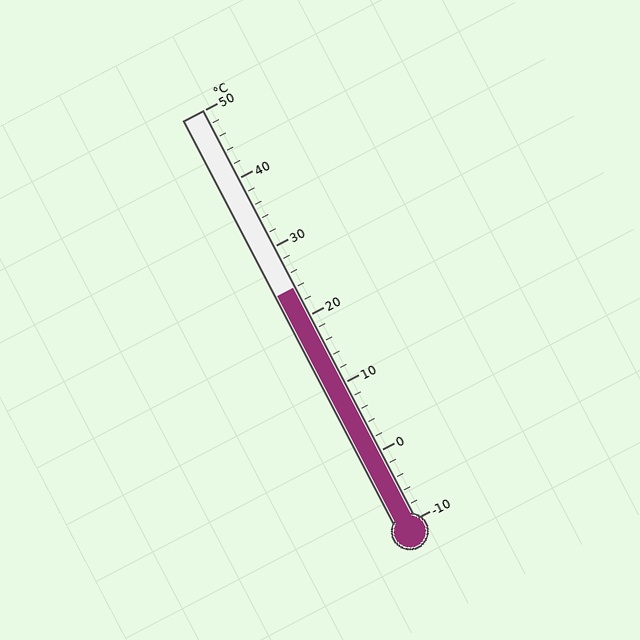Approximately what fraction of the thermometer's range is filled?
The thermometer is filled to approximately 55% of its range.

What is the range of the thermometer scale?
The thermometer scale ranges from -10°C to 50°C.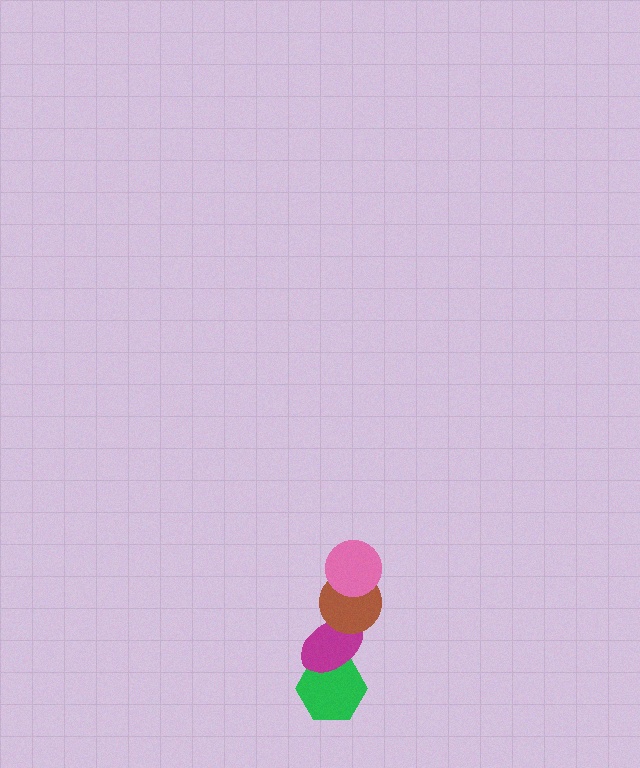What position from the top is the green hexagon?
The green hexagon is 4th from the top.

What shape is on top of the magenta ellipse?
The brown circle is on top of the magenta ellipse.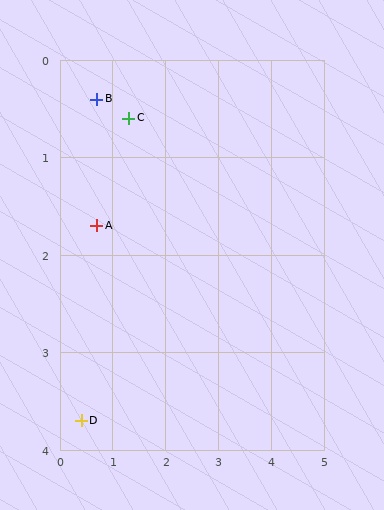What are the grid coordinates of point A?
Point A is at approximately (0.7, 1.7).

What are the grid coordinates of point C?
Point C is at approximately (1.3, 0.6).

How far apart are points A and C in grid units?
Points A and C are about 1.3 grid units apart.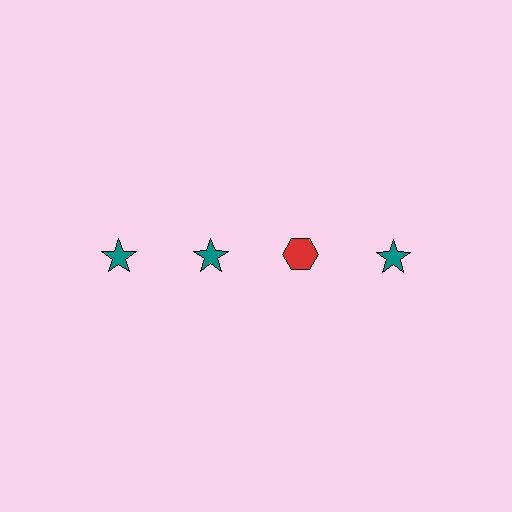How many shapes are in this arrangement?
There are 4 shapes arranged in a grid pattern.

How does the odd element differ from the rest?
It differs in both color (red instead of teal) and shape (hexagon instead of star).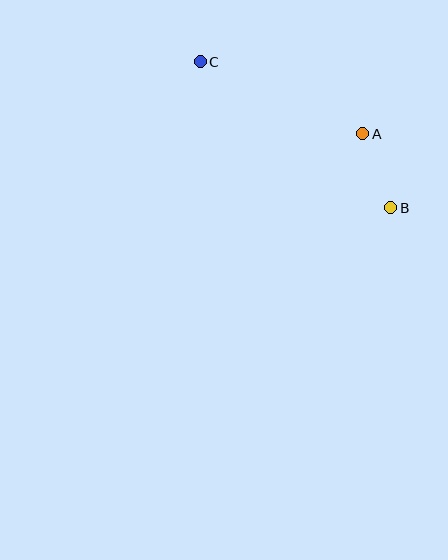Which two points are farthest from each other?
Points B and C are farthest from each other.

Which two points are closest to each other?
Points A and B are closest to each other.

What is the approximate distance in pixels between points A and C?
The distance between A and C is approximately 178 pixels.